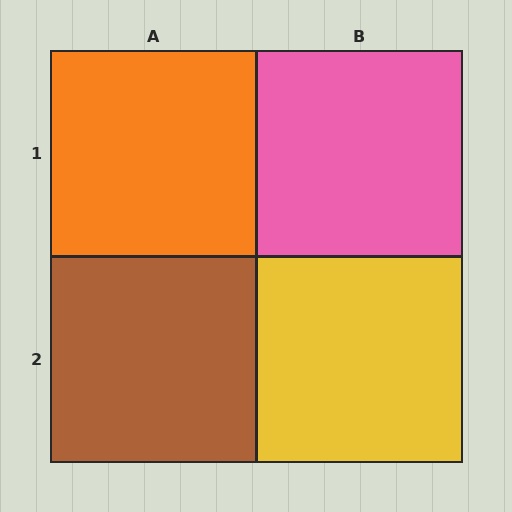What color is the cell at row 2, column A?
Brown.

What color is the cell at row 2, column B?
Yellow.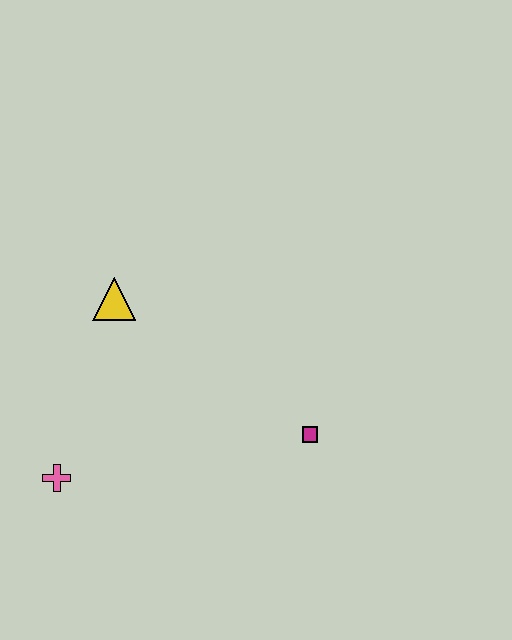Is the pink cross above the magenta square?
No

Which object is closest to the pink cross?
The yellow triangle is closest to the pink cross.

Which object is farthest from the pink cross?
The magenta square is farthest from the pink cross.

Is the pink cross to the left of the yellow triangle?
Yes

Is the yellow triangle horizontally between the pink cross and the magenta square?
Yes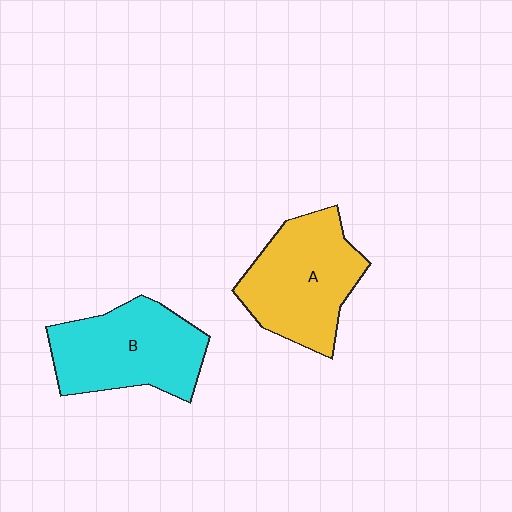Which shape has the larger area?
Shape A (yellow).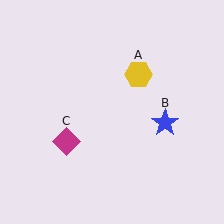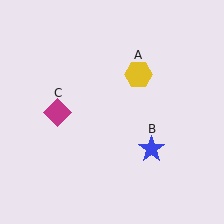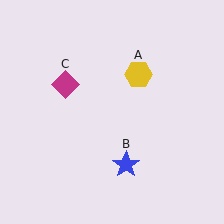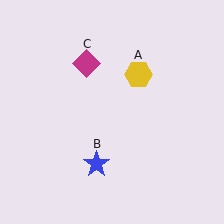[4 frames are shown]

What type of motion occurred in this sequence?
The blue star (object B), magenta diamond (object C) rotated clockwise around the center of the scene.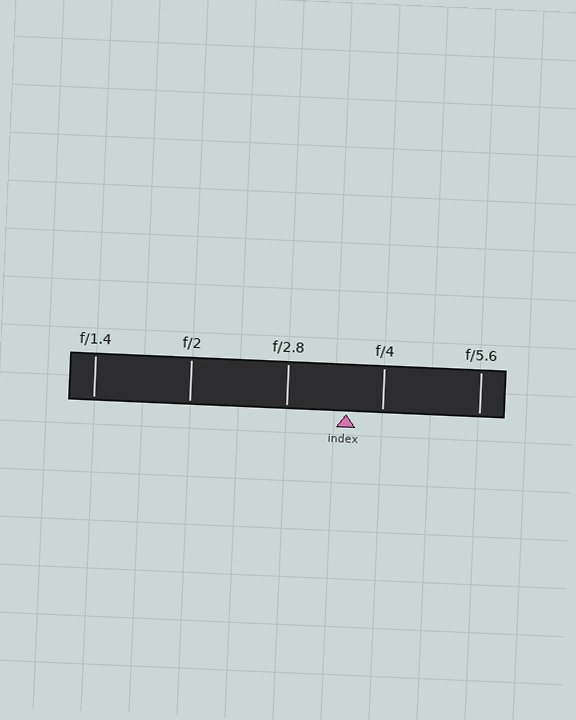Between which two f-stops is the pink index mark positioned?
The index mark is between f/2.8 and f/4.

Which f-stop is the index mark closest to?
The index mark is closest to f/4.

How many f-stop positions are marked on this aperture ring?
There are 5 f-stop positions marked.